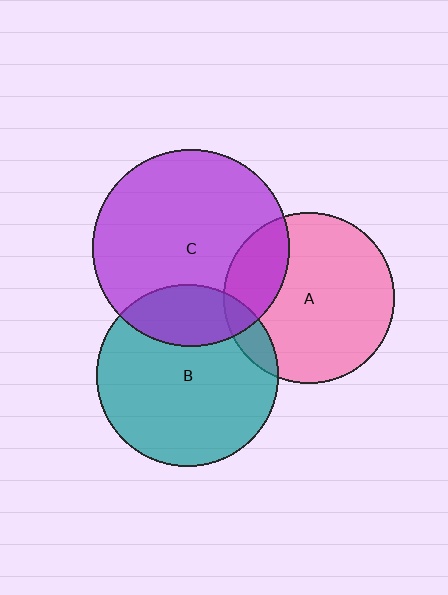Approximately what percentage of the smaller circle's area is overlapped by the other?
Approximately 10%.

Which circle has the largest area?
Circle C (purple).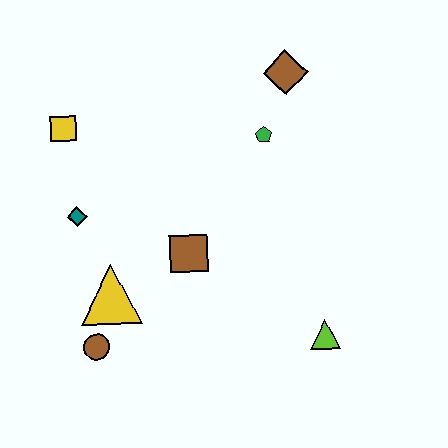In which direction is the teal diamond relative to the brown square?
The teal diamond is to the left of the brown square.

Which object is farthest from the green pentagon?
The brown circle is farthest from the green pentagon.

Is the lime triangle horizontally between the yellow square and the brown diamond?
No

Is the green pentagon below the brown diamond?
Yes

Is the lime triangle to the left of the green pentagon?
No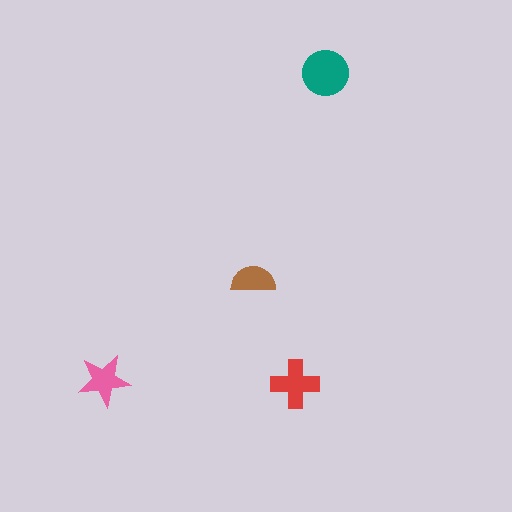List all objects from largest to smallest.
The teal circle, the red cross, the pink star, the brown semicircle.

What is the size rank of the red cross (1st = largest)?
2nd.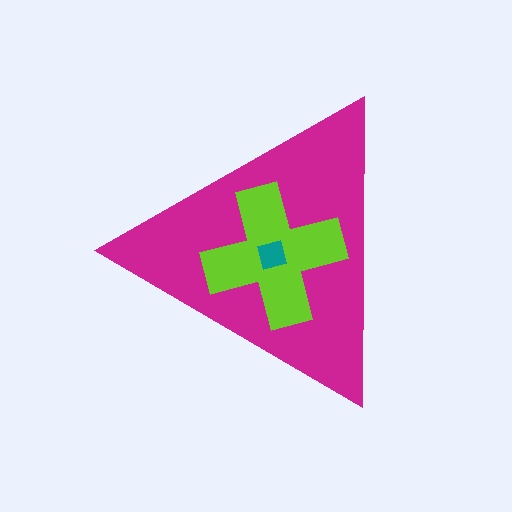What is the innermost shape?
The teal square.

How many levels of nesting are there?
3.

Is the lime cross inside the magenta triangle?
Yes.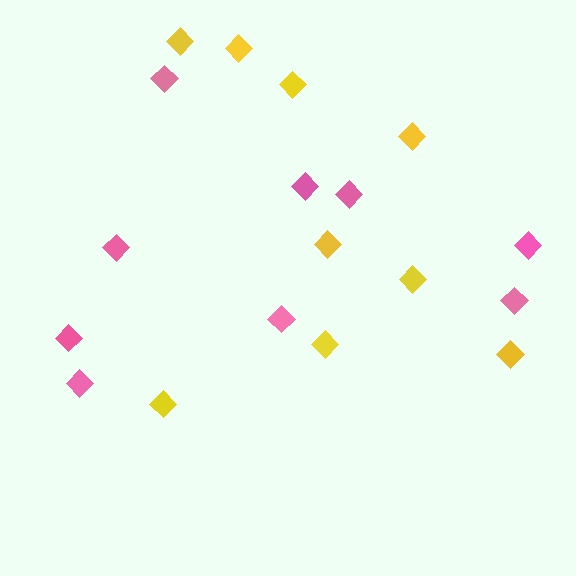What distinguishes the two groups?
There are 2 groups: one group of pink diamonds (9) and one group of yellow diamonds (9).